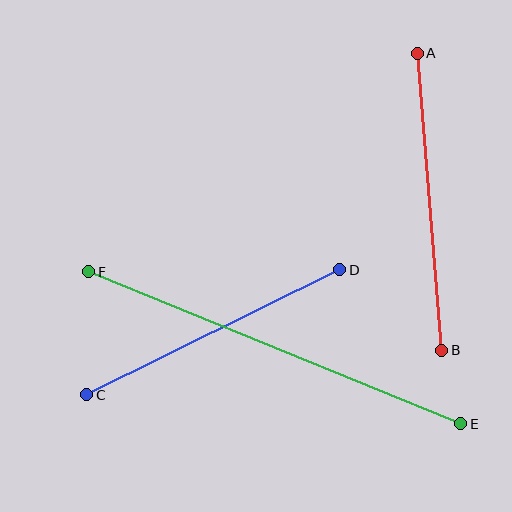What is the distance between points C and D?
The distance is approximately 282 pixels.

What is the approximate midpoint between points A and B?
The midpoint is at approximately (430, 202) pixels.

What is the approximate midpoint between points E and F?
The midpoint is at approximately (275, 348) pixels.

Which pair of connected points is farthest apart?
Points E and F are farthest apart.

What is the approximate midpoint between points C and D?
The midpoint is at approximately (213, 332) pixels.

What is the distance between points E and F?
The distance is approximately 402 pixels.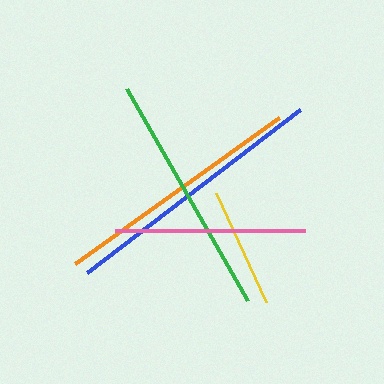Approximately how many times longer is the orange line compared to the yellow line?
The orange line is approximately 2.1 times the length of the yellow line.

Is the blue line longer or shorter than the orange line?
The blue line is longer than the orange line.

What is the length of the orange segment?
The orange segment is approximately 251 pixels long.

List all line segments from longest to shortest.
From longest to shortest: blue, orange, green, pink, yellow.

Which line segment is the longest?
The blue line is the longest at approximately 269 pixels.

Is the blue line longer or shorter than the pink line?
The blue line is longer than the pink line.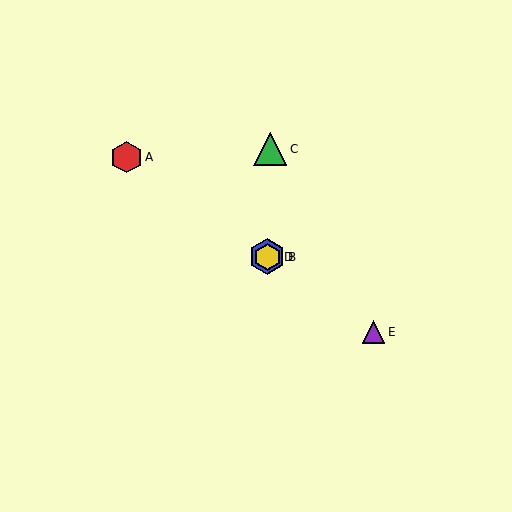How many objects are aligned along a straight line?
4 objects (A, B, D, E) are aligned along a straight line.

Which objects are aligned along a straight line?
Objects A, B, D, E are aligned along a straight line.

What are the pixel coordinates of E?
Object E is at (374, 332).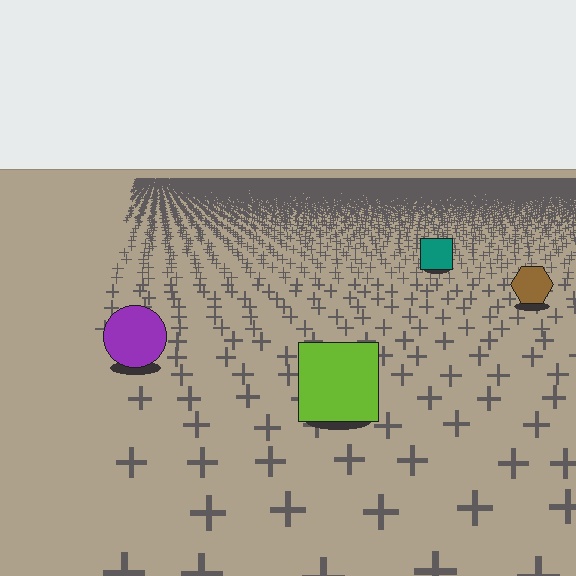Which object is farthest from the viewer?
The teal square is farthest from the viewer. It appears smaller and the ground texture around it is denser.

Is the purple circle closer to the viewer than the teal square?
Yes. The purple circle is closer — you can tell from the texture gradient: the ground texture is coarser near it.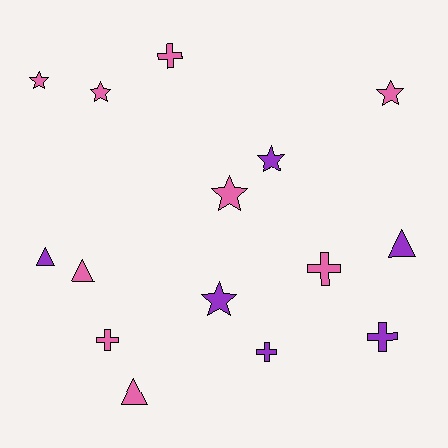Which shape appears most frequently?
Star, with 6 objects.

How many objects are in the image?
There are 15 objects.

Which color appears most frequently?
Pink, with 9 objects.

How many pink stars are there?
There are 4 pink stars.